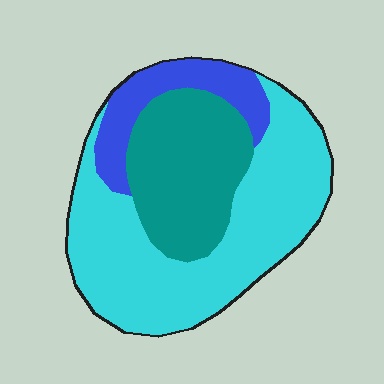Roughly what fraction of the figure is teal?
Teal covers roughly 30% of the figure.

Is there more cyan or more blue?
Cyan.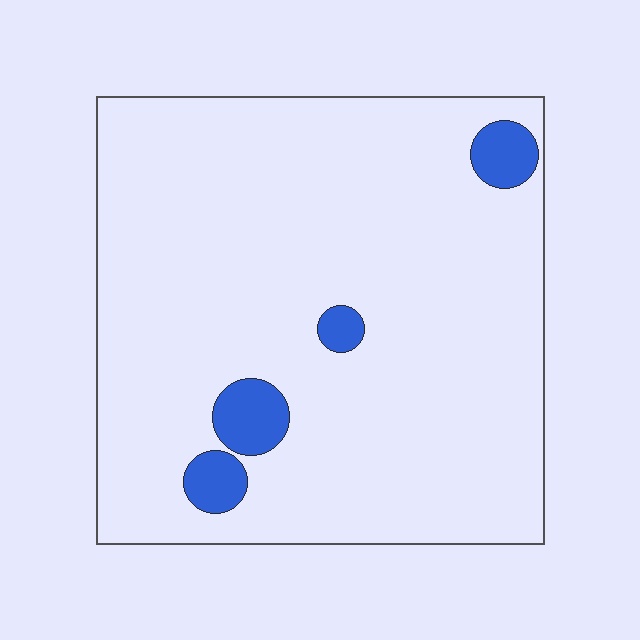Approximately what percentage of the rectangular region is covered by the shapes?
Approximately 5%.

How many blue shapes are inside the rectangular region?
4.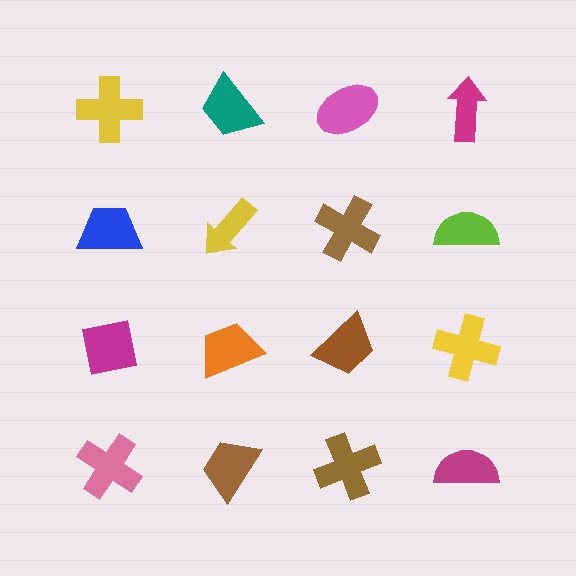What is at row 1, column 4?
A magenta arrow.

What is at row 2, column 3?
A brown cross.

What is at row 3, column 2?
An orange trapezoid.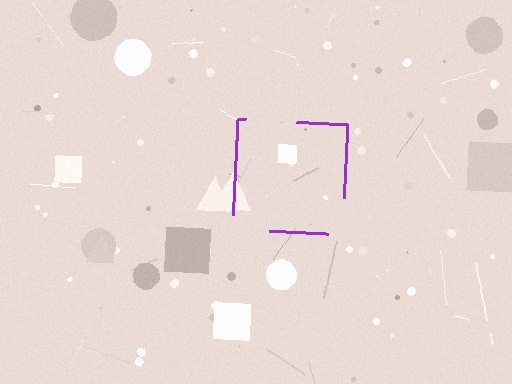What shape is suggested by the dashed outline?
The dashed outline suggests a square.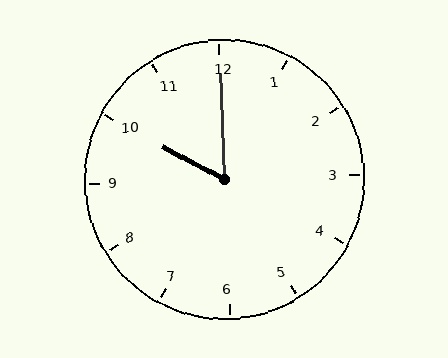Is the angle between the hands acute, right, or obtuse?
It is acute.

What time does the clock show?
10:00.